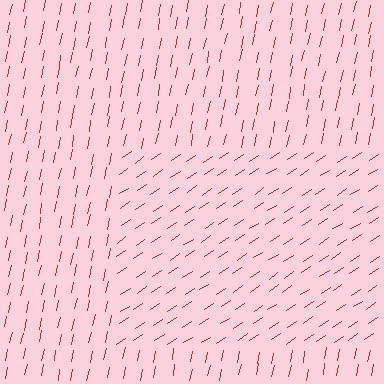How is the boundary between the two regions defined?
The boundary is defined purely by a change in line orientation (approximately 45 degrees difference). All lines are the same color and thickness.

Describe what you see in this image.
The image is filled with small red line segments. A rectangle region in the image has lines oriented differently from the surrounding lines, creating a visible texture boundary.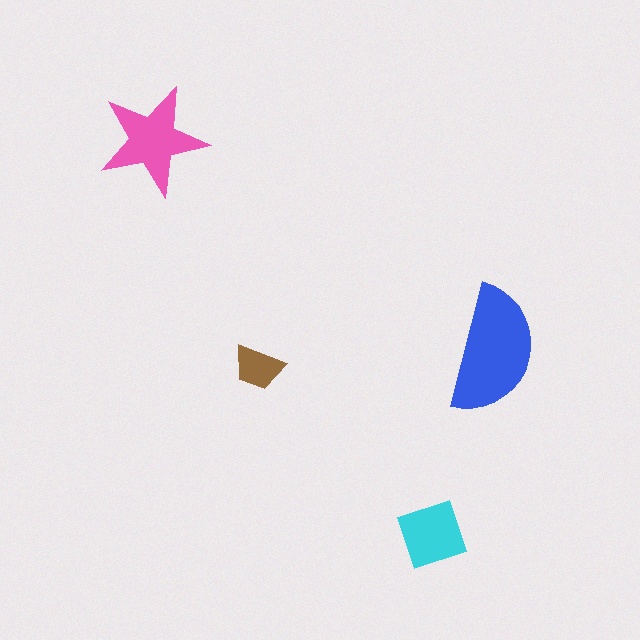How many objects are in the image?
There are 4 objects in the image.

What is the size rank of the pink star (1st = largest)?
2nd.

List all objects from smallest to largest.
The brown trapezoid, the cyan diamond, the pink star, the blue semicircle.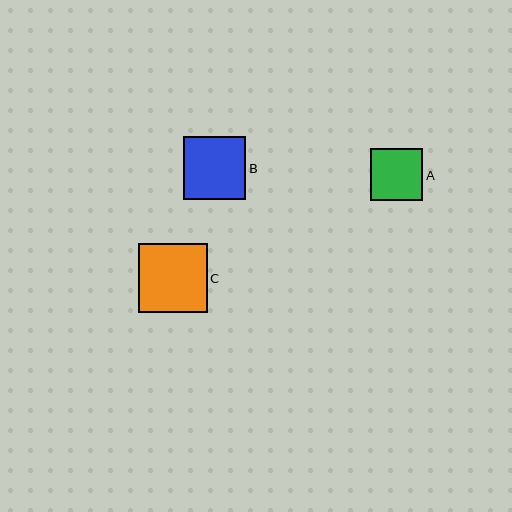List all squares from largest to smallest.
From largest to smallest: C, B, A.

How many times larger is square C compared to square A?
Square C is approximately 1.3 times the size of square A.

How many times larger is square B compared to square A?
Square B is approximately 1.2 times the size of square A.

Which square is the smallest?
Square A is the smallest with a size of approximately 53 pixels.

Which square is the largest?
Square C is the largest with a size of approximately 69 pixels.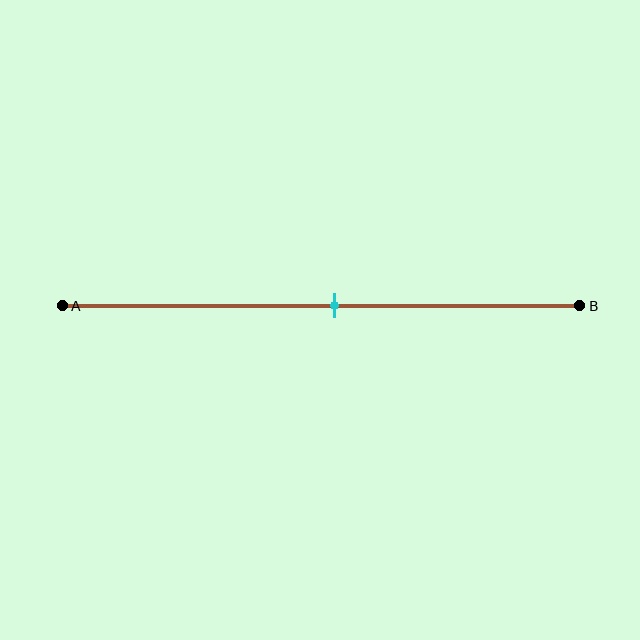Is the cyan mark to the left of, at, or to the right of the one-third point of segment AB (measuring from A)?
The cyan mark is to the right of the one-third point of segment AB.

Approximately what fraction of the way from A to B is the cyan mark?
The cyan mark is approximately 55% of the way from A to B.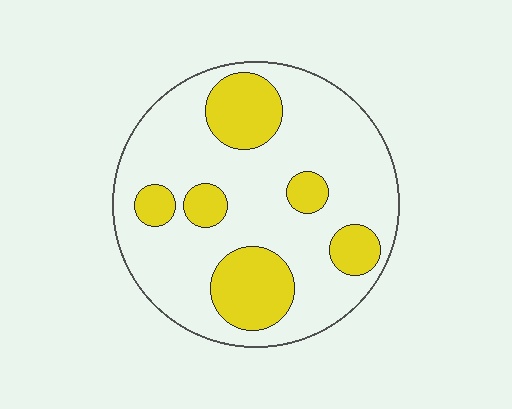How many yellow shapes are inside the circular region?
6.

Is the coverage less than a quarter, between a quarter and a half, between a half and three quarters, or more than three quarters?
Between a quarter and a half.